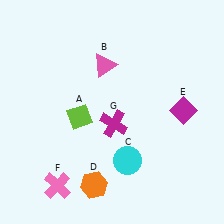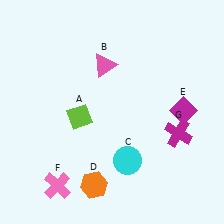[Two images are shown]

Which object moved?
The magenta cross (G) moved right.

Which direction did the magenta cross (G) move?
The magenta cross (G) moved right.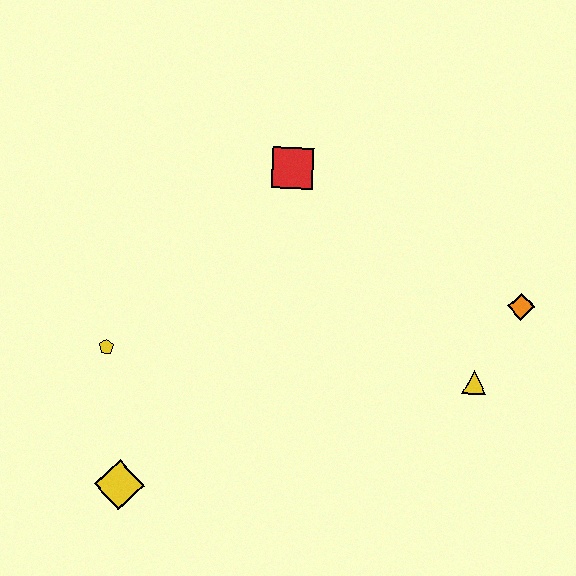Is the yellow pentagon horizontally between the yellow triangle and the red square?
No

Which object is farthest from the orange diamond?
The yellow diamond is farthest from the orange diamond.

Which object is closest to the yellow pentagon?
The yellow diamond is closest to the yellow pentagon.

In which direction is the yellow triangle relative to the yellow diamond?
The yellow triangle is to the right of the yellow diamond.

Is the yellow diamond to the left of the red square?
Yes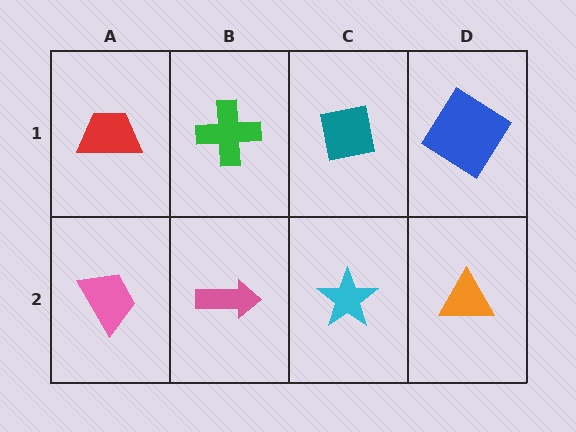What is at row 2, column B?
A pink arrow.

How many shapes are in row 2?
4 shapes.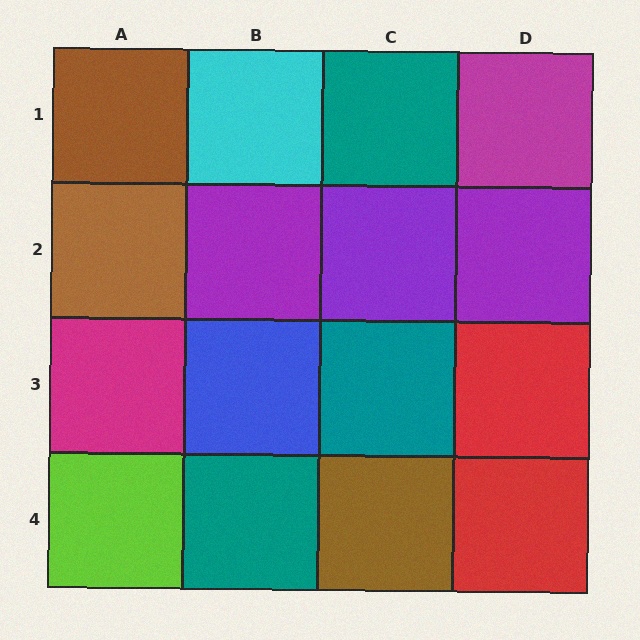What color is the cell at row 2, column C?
Purple.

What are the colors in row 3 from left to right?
Magenta, blue, teal, red.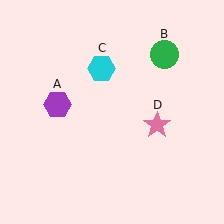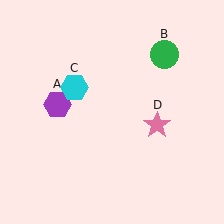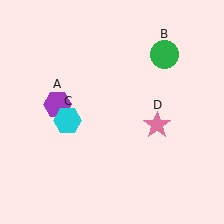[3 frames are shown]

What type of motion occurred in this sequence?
The cyan hexagon (object C) rotated counterclockwise around the center of the scene.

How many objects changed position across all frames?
1 object changed position: cyan hexagon (object C).